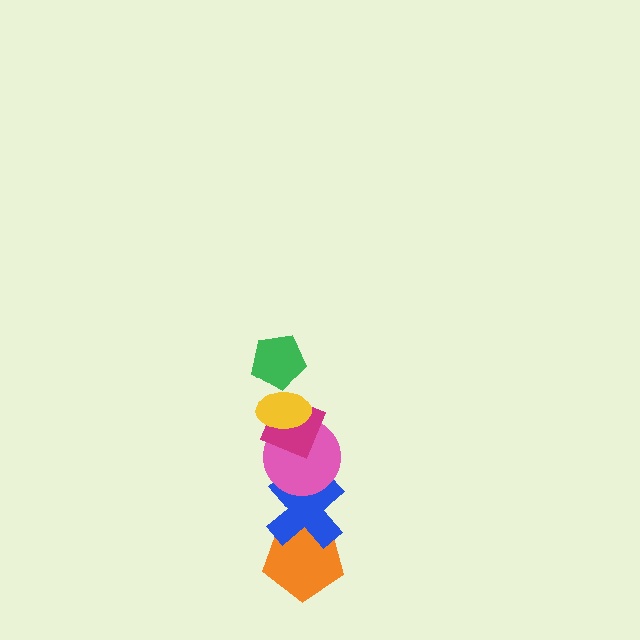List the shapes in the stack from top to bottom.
From top to bottom: the green pentagon, the yellow ellipse, the magenta diamond, the pink circle, the blue cross, the orange pentagon.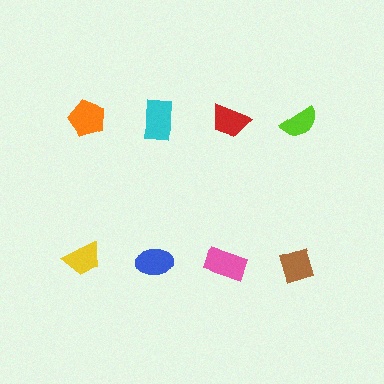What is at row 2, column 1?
A yellow trapezoid.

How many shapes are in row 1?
4 shapes.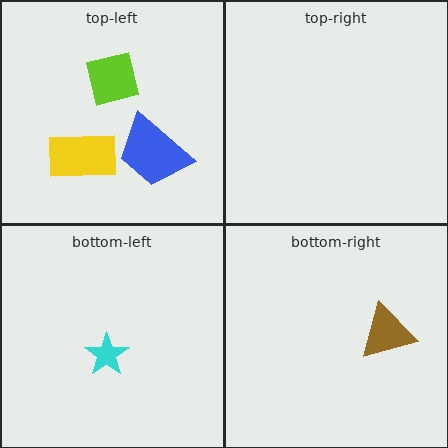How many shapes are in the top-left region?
3.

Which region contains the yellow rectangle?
The top-left region.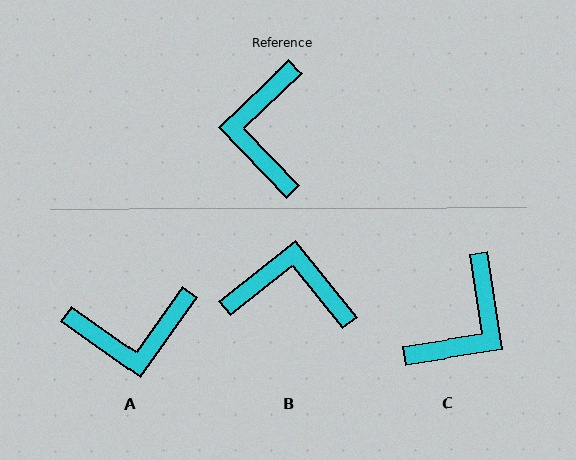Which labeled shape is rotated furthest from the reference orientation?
C, about 145 degrees away.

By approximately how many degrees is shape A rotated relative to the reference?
Approximately 101 degrees counter-clockwise.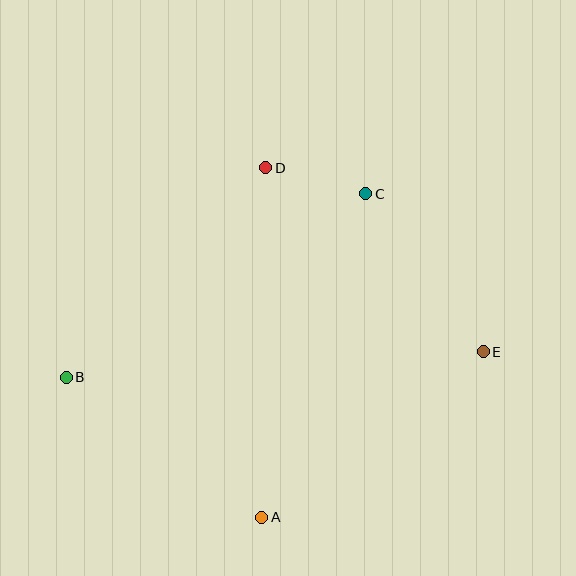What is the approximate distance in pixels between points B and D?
The distance between B and D is approximately 289 pixels.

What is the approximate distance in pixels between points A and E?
The distance between A and E is approximately 277 pixels.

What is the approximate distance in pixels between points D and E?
The distance between D and E is approximately 285 pixels.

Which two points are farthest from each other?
Points B and E are farthest from each other.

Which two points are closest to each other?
Points C and D are closest to each other.